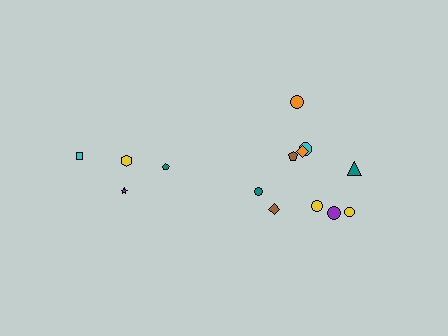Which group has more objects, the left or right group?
The right group.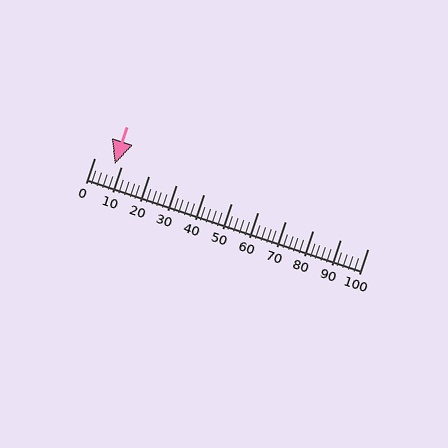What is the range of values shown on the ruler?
The ruler shows values from 0 to 100.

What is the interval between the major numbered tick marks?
The major tick marks are spaced 10 units apart.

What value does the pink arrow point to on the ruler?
The pink arrow points to approximately 8.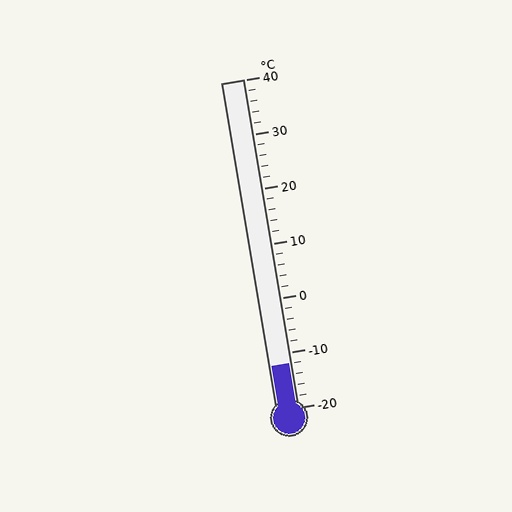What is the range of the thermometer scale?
The thermometer scale ranges from -20°C to 40°C.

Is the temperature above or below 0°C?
The temperature is below 0°C.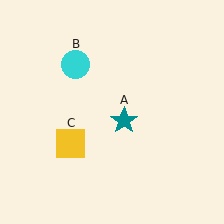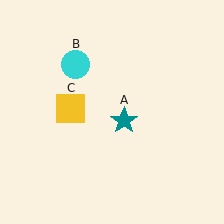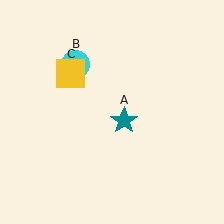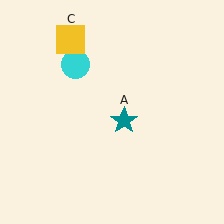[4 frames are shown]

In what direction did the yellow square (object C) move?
The yellow square (object C) moved up.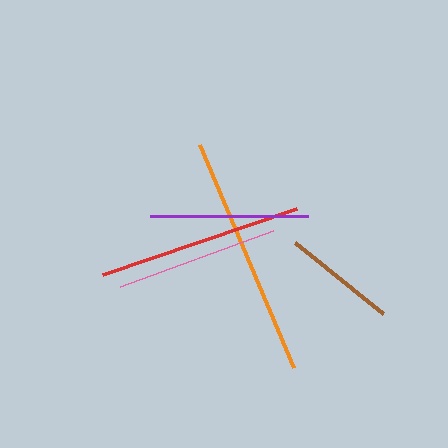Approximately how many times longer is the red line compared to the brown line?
The red line is approximately 1.8 times the length of the brown line.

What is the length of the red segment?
The red segment is approximately 205 pixels long.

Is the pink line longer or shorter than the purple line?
The pink line is longer than the purple line.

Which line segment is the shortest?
The brown line is the shortest at approximately 113 pixels.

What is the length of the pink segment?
The pink segment is approximately 163 pixels long.